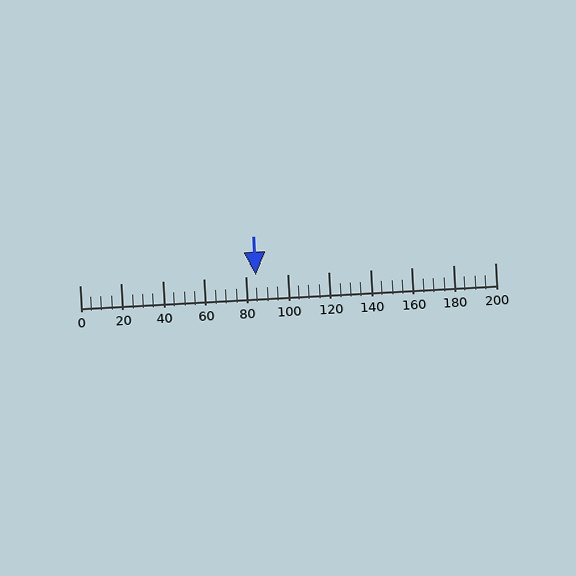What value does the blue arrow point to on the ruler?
The blue arrow points to approximately 85.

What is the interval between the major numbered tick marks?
The major tick marks are spaced 20 units apart.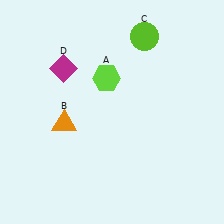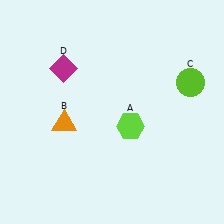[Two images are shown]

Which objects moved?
The objects that moved are: the lime hexagon (A), the lime circle (C).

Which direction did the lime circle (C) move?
The lime circle (C) moved right.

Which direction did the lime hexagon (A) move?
The lime hexagon (A) moved down.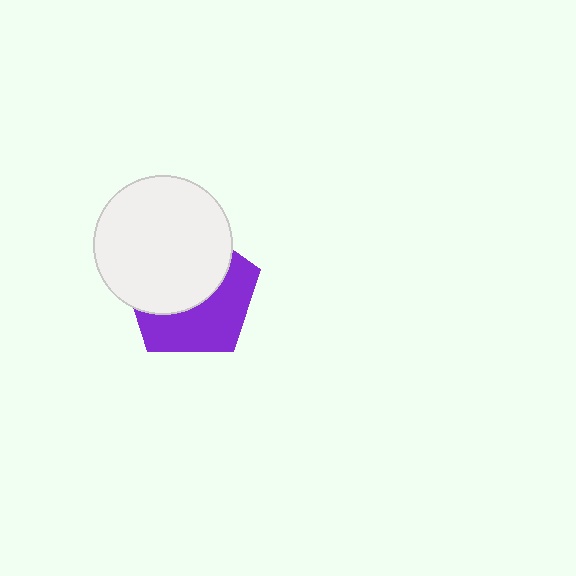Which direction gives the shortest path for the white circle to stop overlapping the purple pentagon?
Moving up gives the shortest separation.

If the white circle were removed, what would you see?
You would see the complete purple pentagon.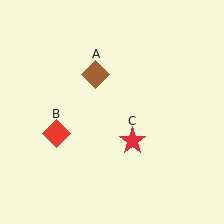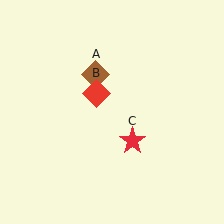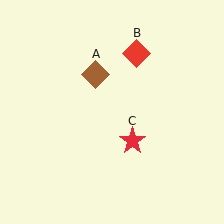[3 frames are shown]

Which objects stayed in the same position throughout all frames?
Brown diamond (object A) and red star (object C) remained stationary.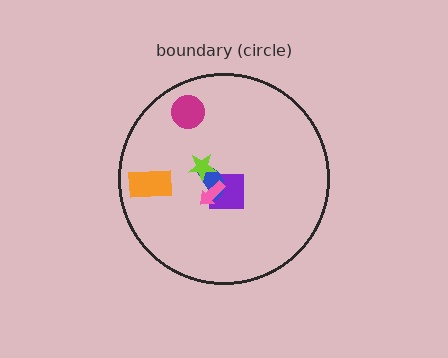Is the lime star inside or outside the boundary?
Inside.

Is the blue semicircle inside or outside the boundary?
Inside.